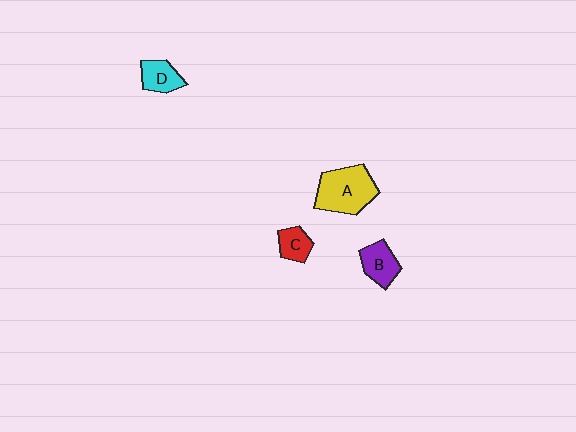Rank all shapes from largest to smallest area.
From largest to smallest: A (yellow), B (purple), D (cyan), C (red).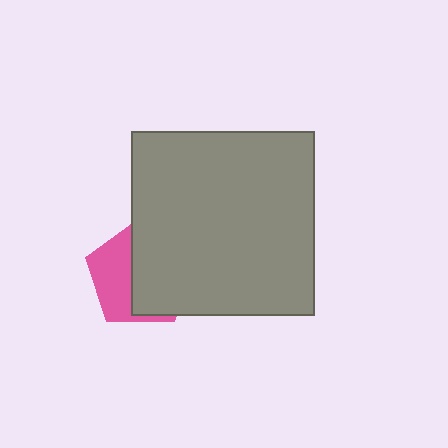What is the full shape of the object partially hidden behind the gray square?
The partially hidden object is a pink pentagon.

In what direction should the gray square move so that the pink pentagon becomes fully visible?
The gray square should move right. That is the shortest direction to clear the overlap and leave the pink pentagon fully visible.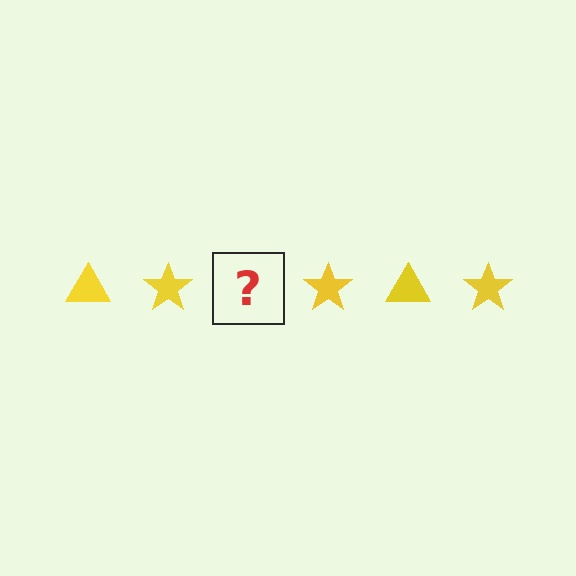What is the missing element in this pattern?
The missing element is a yellow triangle.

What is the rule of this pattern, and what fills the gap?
The rule is that the pattern cycles through triangle, star shapes in yellow. The gap should be filled with a yellow triangle.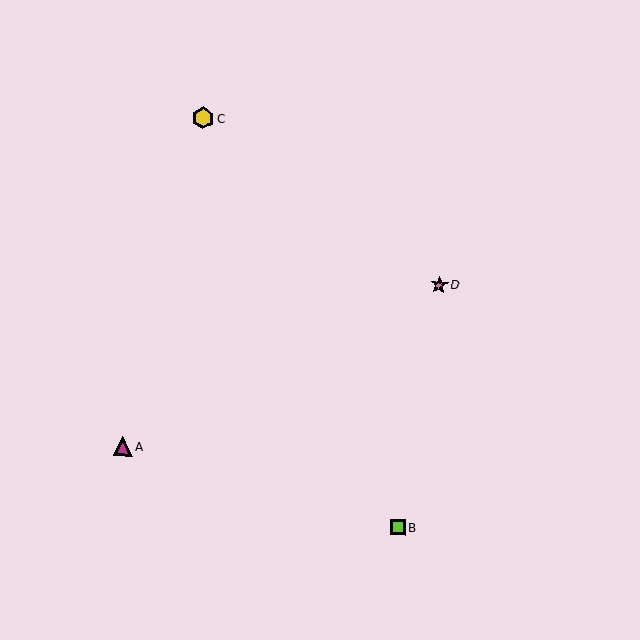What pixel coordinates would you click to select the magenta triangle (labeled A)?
Click at (123, 446) to select the magenta triangle A.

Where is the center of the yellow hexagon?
The center of the yellow hexagon is at (203, 118).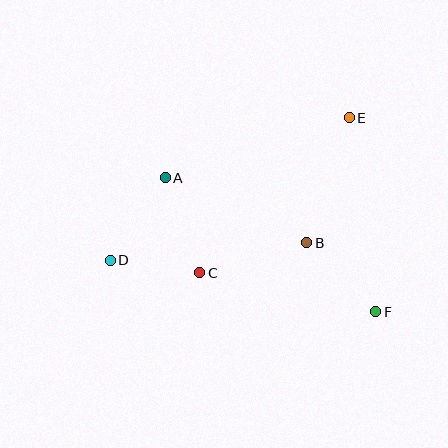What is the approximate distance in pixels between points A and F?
The distance between A and F is approximately 249 pixels.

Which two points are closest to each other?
Points C and D are closest to each other.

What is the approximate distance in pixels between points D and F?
The distance between D and F is approximately 270 pixels.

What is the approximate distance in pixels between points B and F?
The distance between B and F is approximately 97 pixels.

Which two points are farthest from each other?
Points D and E are farthest from each other.